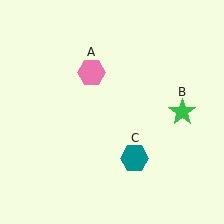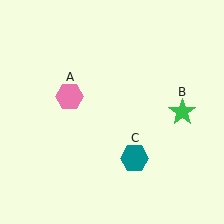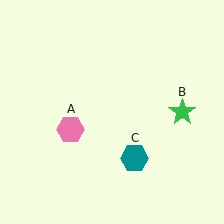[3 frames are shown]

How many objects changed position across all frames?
1 object changed position: pink hexagon (object A).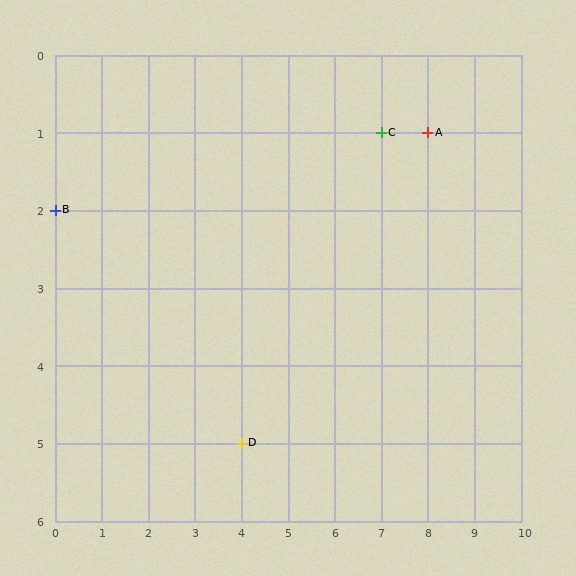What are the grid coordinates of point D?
Point D is at grid coordinates (4, 5).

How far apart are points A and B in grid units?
Points A and B are 8 columns and 1 row apart (about 8.1 grid units diagonally).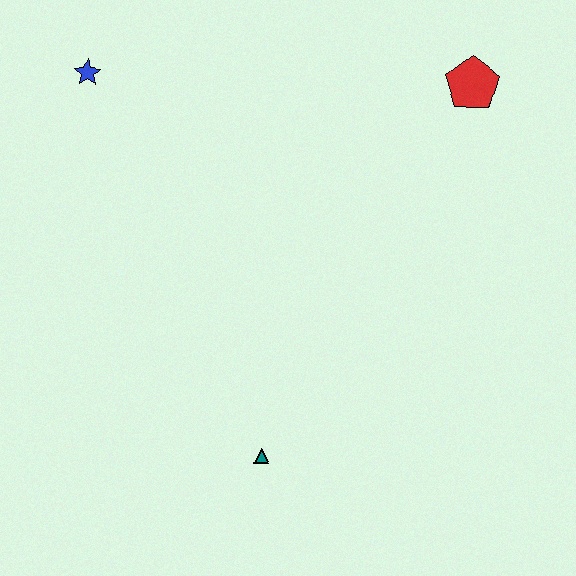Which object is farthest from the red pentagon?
The teal triangle is farthest from the red pentagon.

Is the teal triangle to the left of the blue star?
No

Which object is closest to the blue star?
The red pentagon is closest to the blue star.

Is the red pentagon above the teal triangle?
Yes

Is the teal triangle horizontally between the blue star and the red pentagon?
Yes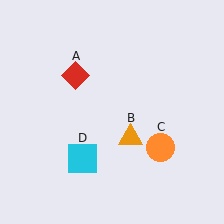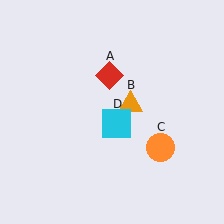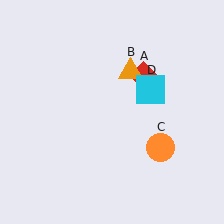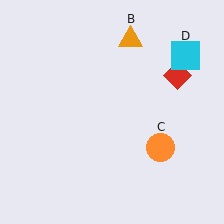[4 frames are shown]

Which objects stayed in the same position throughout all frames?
Orange circle (object C) remained stationary.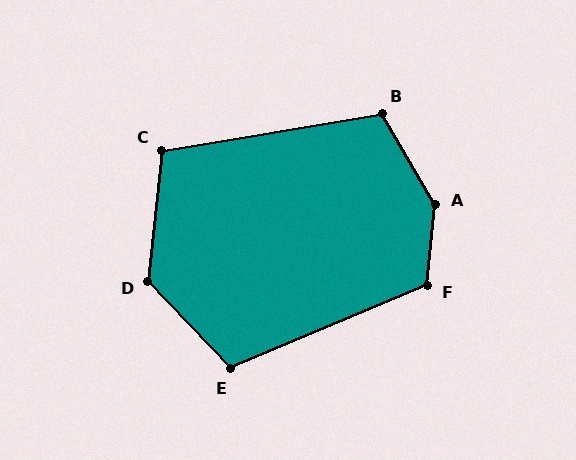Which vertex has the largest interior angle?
A, at approximately 144 degrees.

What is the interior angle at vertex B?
Approximately 111 degrees (obtuse).